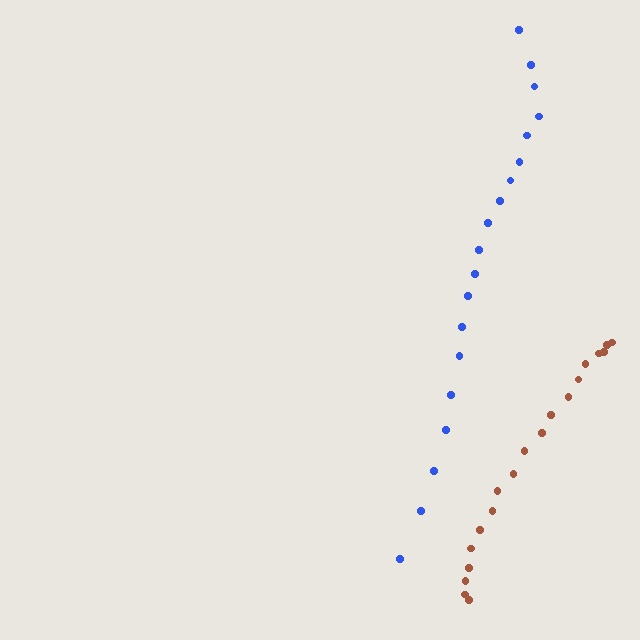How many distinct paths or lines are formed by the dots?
There are 2 distinct paths.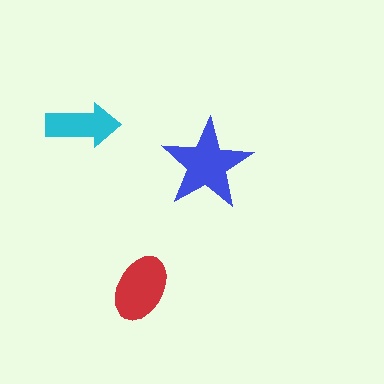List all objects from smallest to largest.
The cyan arrow, the red ellipse, the blue star.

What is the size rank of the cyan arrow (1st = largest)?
3rd.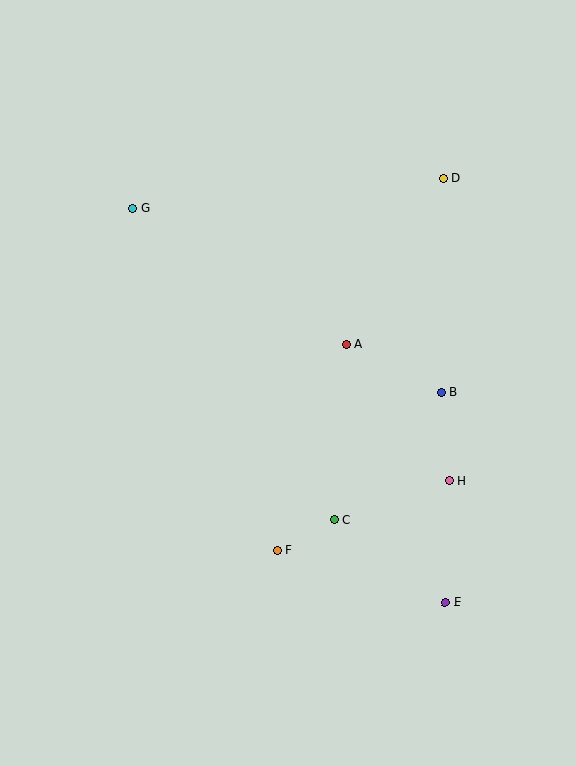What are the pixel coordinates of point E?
Point E is at (445, 602).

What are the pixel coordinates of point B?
Point B is at (441, 392).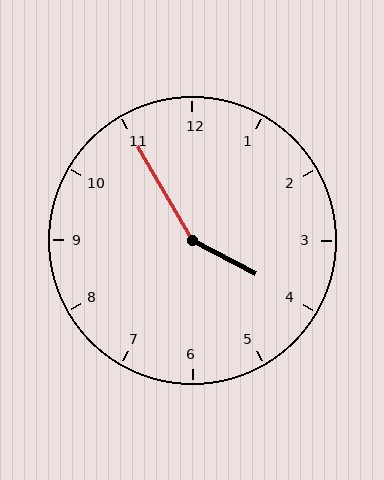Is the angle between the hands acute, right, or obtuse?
It is obtuse.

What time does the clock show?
3:55.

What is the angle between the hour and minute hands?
Approximately 148 degrees.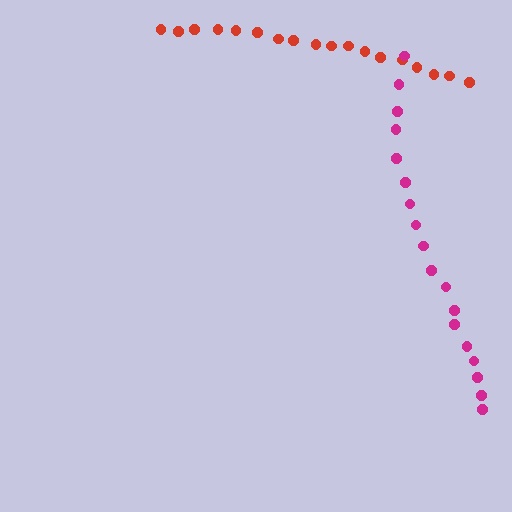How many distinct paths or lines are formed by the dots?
There are 2 distinct paths.